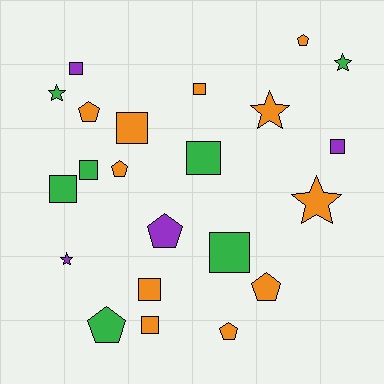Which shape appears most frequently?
Square, with 10 objects.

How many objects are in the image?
There are 22 objects.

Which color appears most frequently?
Orange, with 11 objects.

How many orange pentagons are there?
There are 5 orange pentagons.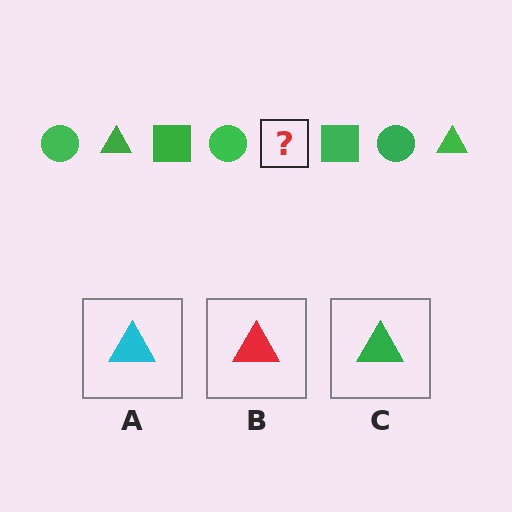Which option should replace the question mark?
Option C.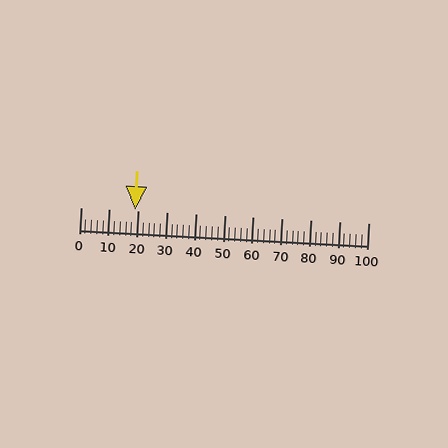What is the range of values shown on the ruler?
The ruler shows values from 0 to 100.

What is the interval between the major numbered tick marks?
The major tick marks are spaced 10 units apart.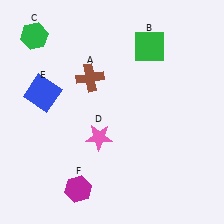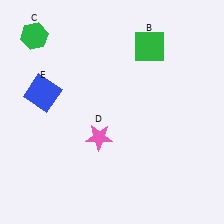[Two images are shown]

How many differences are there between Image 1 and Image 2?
There are 2 differences between the two images.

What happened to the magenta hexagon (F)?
The magenta hexagon (F) was removed in Image 2. It was in the bottom-left area of Image 1.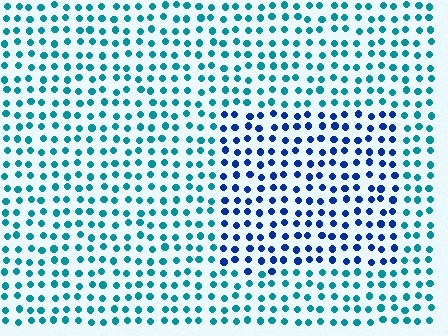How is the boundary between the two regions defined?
The boundary is defined purely by a slight shift in hue (about 42 degrees). Spacing, size, and orientation are identical on both sides.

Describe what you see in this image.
The image is filled with small teal elements in a uniform arrangement. A rectangle-shaped region is visible where the elements are tinted to a slightly different hue, forming a subtle color boundary.